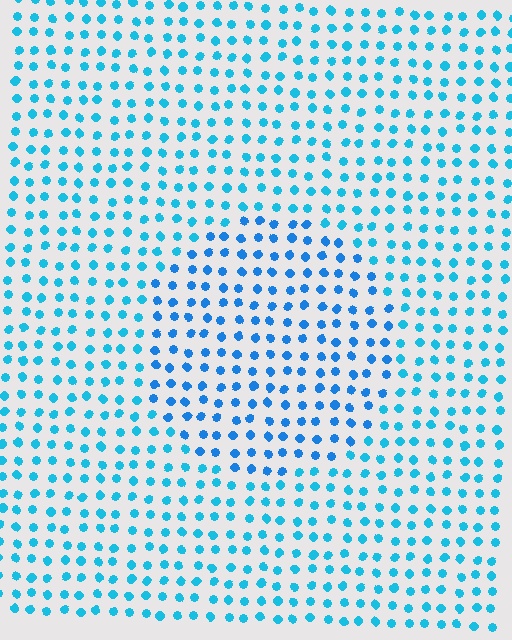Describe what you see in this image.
The image is filled with small cyan elements in a uniform arrangement. A circle-shaped region is visible where the elements are tinted to a slightly different hue, forming a subtle color boundary.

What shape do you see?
I see a circle.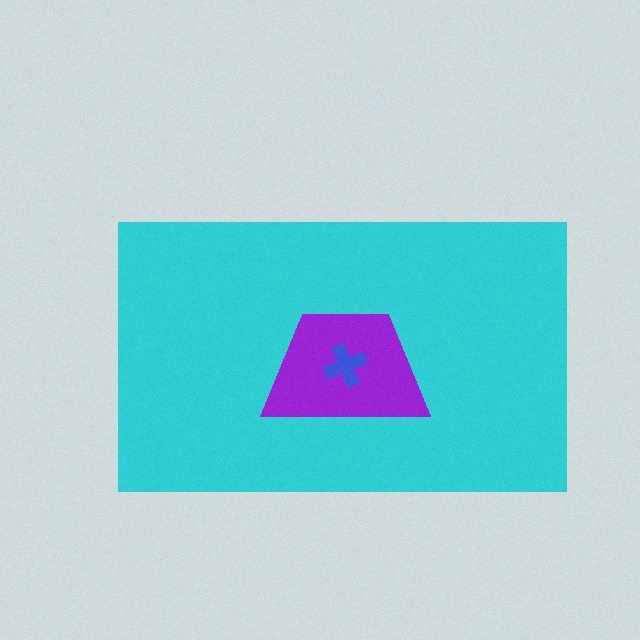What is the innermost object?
The blue cross.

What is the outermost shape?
The cyan rectangle.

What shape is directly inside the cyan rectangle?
The purple trapezoid.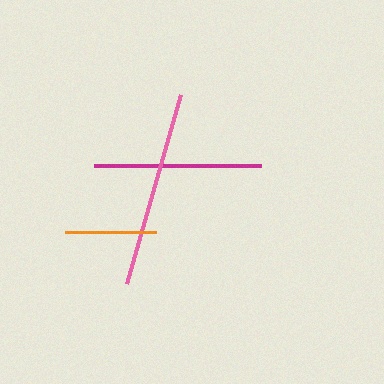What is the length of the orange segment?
The orange segment is approximately 91 pixels long.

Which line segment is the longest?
The pink line is the longest at approximately 196 pixels.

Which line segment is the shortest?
The orange line is the shortest at approximately 91 pixels.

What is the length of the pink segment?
The pink segment is approximately 196 pixels long.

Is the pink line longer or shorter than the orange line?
The pink line is longer than the orange line.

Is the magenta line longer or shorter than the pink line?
The pink line is longer than the magenta line.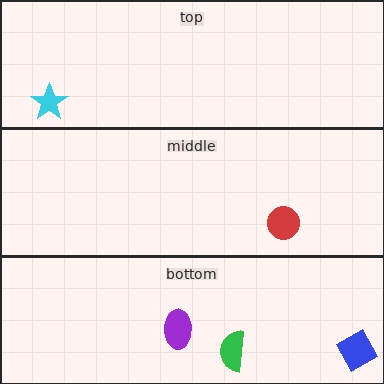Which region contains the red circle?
The middle region.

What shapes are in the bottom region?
The blue square, the purple ellipse, the green semicircle.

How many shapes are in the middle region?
1.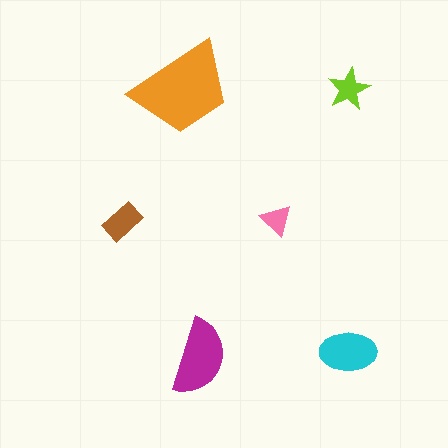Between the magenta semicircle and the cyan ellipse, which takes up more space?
The magenta semicircle.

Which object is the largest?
The orange trapezoid.